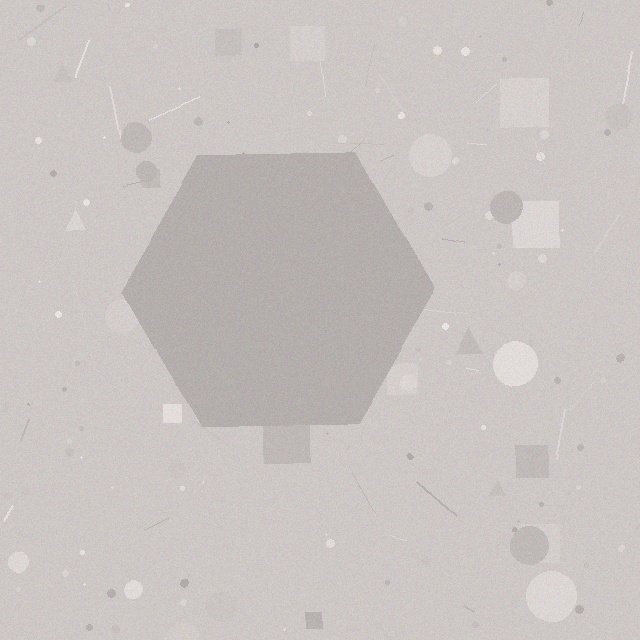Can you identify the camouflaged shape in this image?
The camouflaged shape is a hexagon.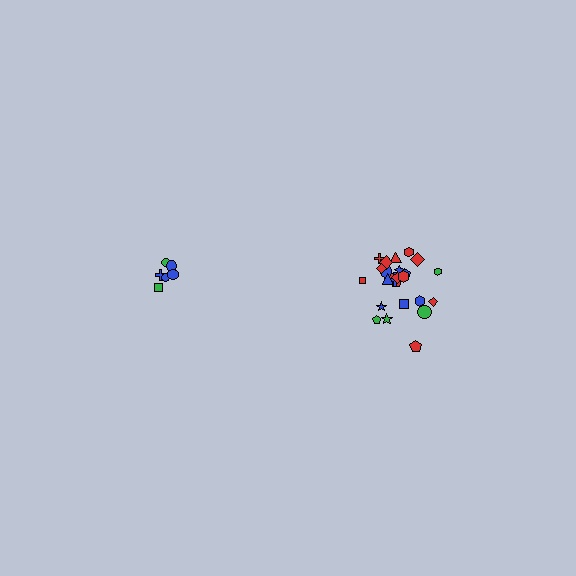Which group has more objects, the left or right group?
The right group.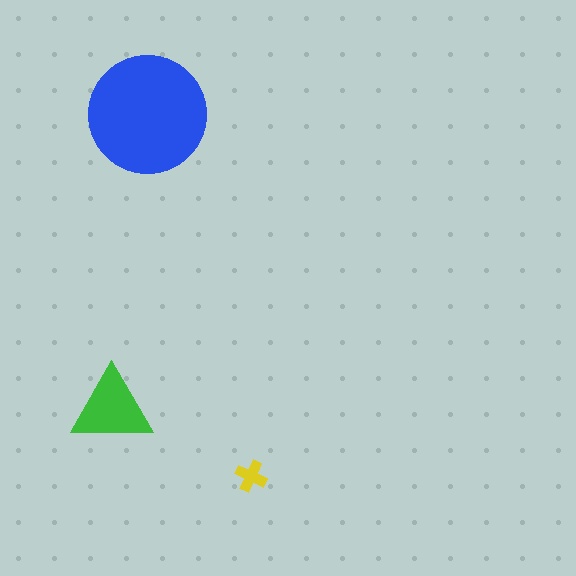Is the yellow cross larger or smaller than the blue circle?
Smaller.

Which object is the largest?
The blue circle.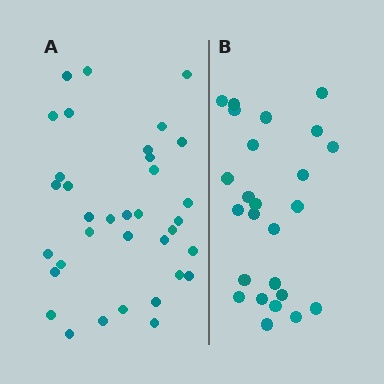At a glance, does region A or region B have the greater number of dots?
Region A (the left region) has more dots.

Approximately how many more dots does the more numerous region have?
Region A has roughly 10 or so more dots than region B.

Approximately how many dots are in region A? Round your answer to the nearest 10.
About 40 dots. (The exact count is 35, which rounds to 40.)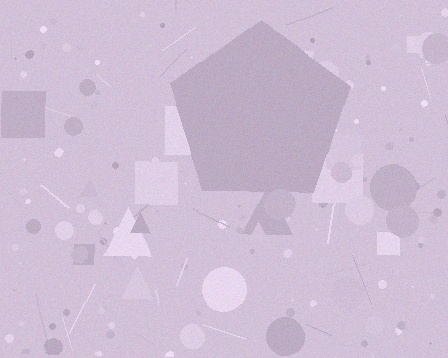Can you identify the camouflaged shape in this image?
The camouflaged shape is a pentagon.